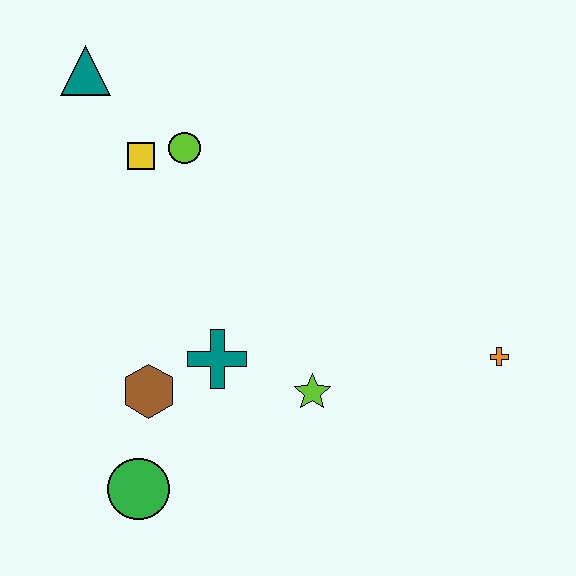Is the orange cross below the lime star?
No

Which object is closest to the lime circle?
The yellow square is closest to the lime circle.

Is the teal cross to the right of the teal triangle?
Yes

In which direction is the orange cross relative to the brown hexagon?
The orange cross is to the right of the brown hexagon.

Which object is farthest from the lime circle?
The orange cross is farthest from the lime circle.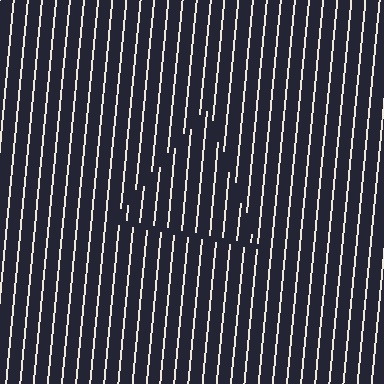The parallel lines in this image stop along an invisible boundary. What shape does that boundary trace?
An illusory triangle. The interior of the shape contains the same grating, shifted by half a period — the contour is defined by the phase discontinuity where line-ends from the inner and outer gratings abut.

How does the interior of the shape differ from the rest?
The interior of the shape contains the same grating, shifted by half a period — the contour is defined by the phase discontinuity where line-ends from the inner and outer gratings abut.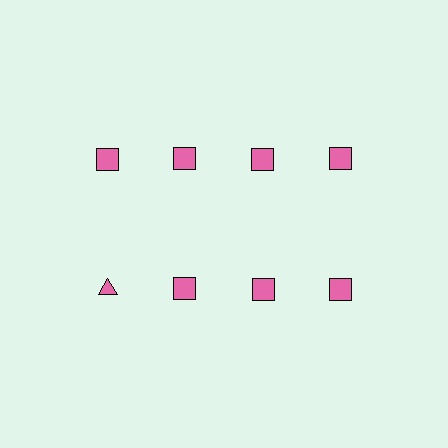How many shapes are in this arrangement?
There are 8 shapes arranged in a grid pattern.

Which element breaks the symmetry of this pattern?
The pink triangle in the second row, leftmost column breaks the symmetry. All other shapes are pink squares.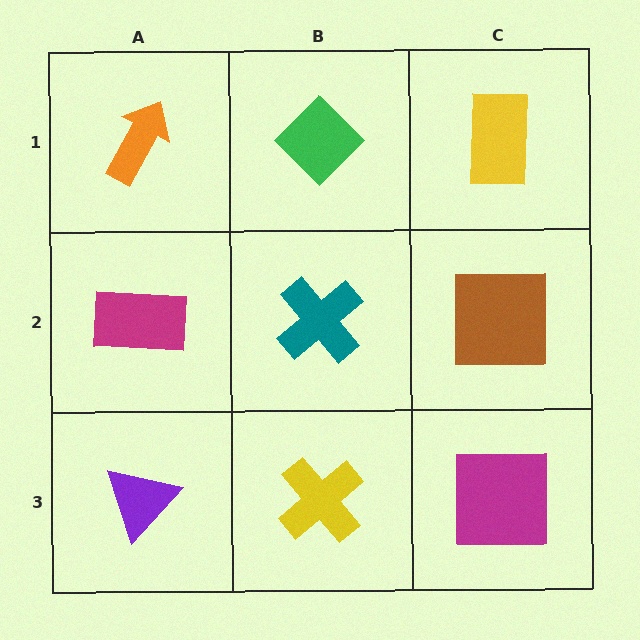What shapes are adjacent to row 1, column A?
A magenta rectangle (row 2, column A), a green diamond (row 1, column B).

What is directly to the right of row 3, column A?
A yellow cross.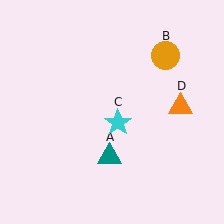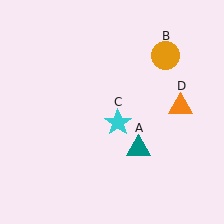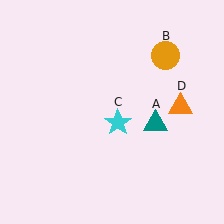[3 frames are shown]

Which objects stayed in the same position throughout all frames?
Orange circle (object B) and cyan star (object C) and orange triangle (object D) remained stationary.